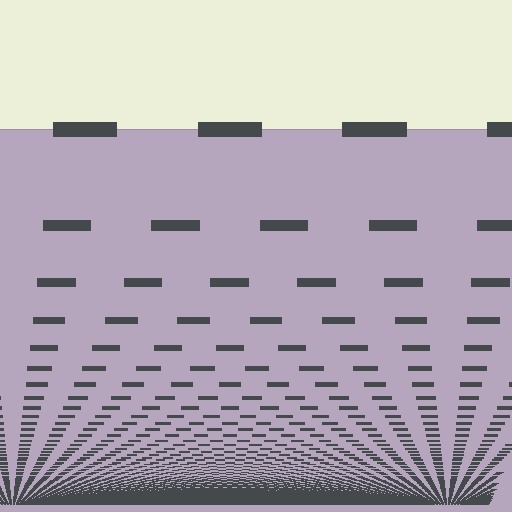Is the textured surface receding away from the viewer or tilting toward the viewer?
The surface appears to tilt toward the viewer. Texture elements get larger and sparser toward the top.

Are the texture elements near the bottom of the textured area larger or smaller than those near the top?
Smaller. The gradient is inverted — elements near the bottom are smaller and denser.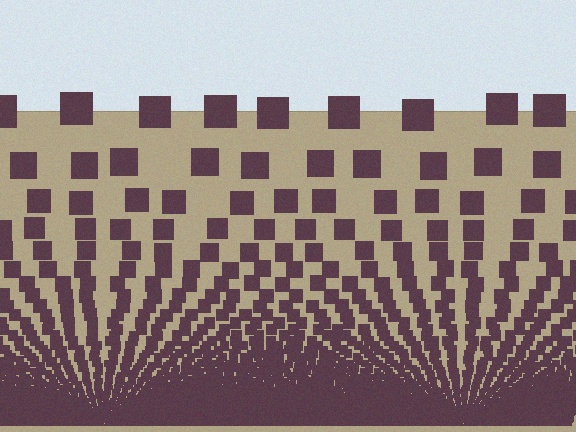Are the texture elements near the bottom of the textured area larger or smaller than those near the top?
Smaller. The gradient is inverted — elements near the bottom are smaller and denser.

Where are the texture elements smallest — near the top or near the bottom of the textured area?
Near the bottom.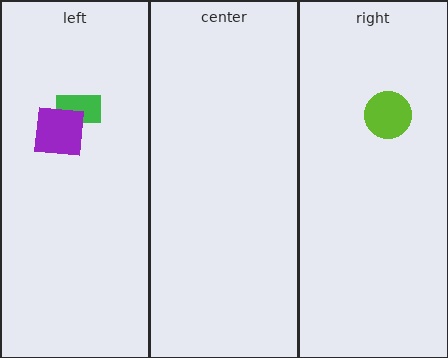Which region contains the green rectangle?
The left region.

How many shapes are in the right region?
1.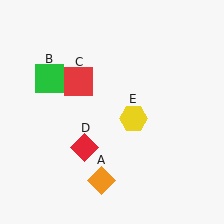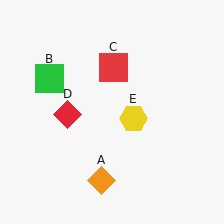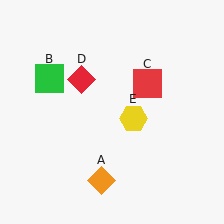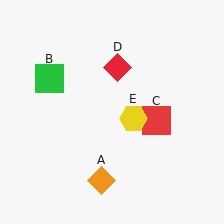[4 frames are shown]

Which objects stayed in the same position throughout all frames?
Orange diamond (object A) and green square (object B) and yellow hexagon (object E) remained stationary.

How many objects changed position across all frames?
2 objects changed position: red square (object C), red diamond (object D).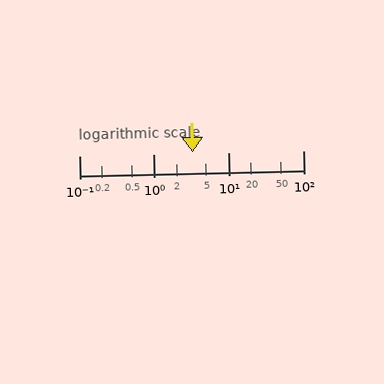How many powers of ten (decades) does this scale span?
The scale spans 3 decades, from 0.1 to 100.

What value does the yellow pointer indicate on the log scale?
The pointer indicates approximately 3.3.